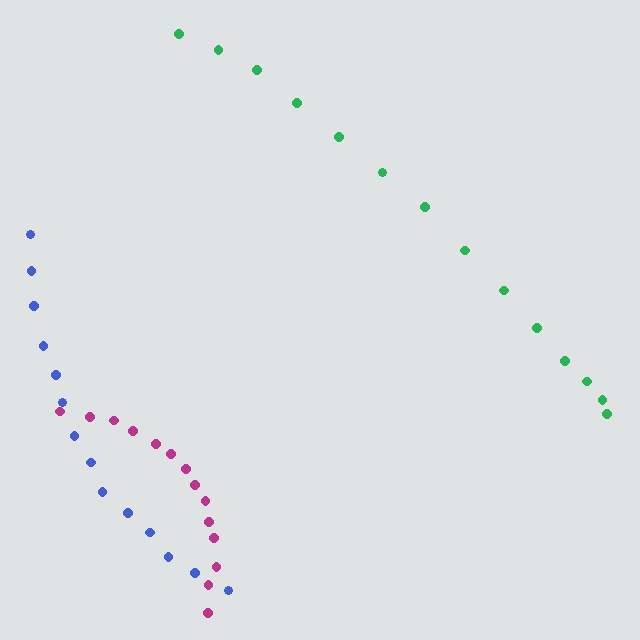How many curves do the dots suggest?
There are 3 distinct paths.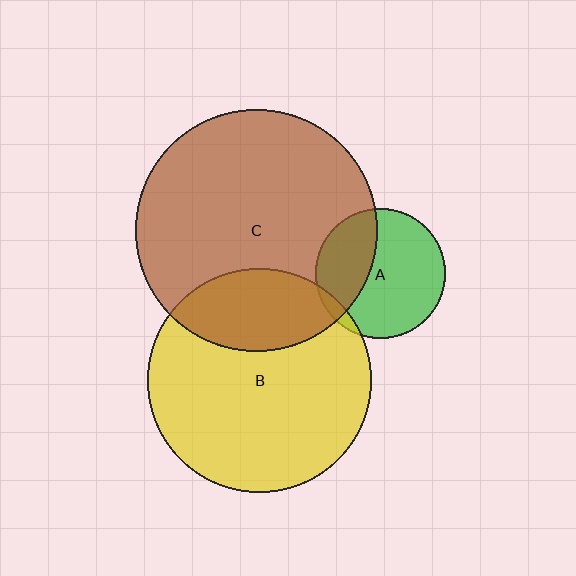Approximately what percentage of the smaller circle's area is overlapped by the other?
Approximately 5%.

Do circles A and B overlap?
Yes.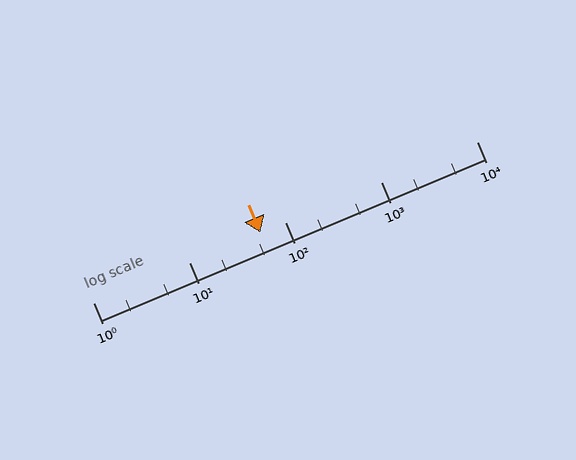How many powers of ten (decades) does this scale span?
The scale spans 4 decades, from 1 to 10000.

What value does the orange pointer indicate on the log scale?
The pointer indicates approximately 56.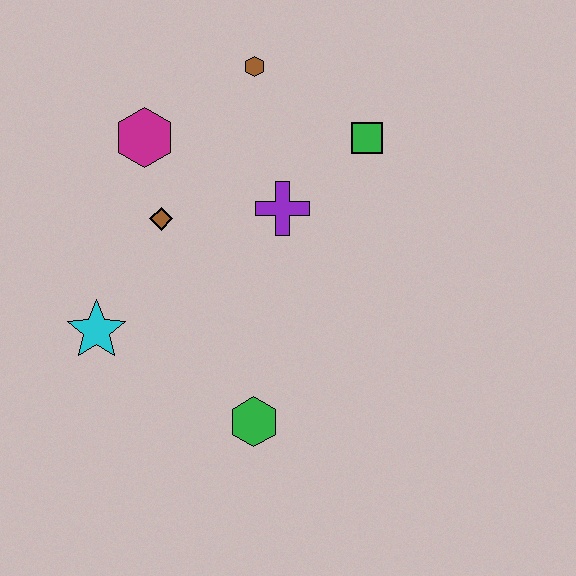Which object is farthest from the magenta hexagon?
The green hexagon is farthest from the magenta hexagon.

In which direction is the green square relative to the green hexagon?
The green square is above the green hexagon.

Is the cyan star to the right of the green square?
No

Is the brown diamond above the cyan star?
Yes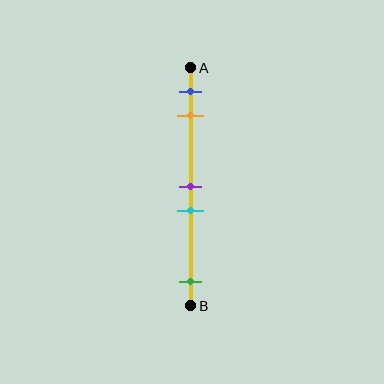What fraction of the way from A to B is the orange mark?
The orange mark is approximately 20% (0.2) of the way from A to B.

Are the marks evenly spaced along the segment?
No, the marks are not evenly spaced.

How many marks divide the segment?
There are 5 marks dividing the segment.